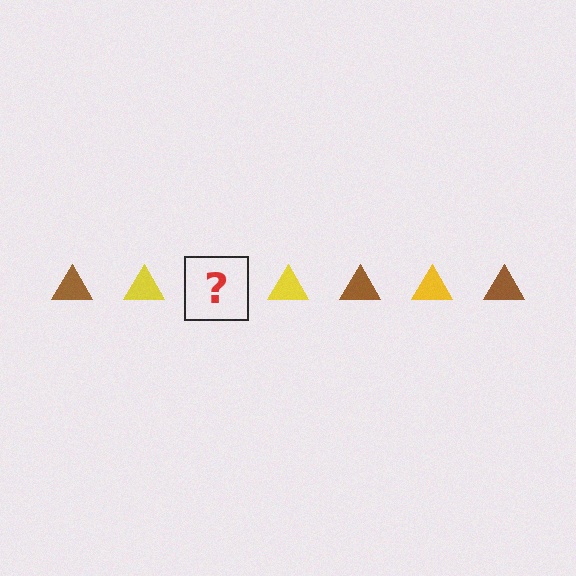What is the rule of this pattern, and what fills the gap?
The rule is that the pattern cycles through brown, yellow triangles. The gap should be filled with a brown triangle.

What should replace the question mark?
The question mark should be replaced with a brown triangle.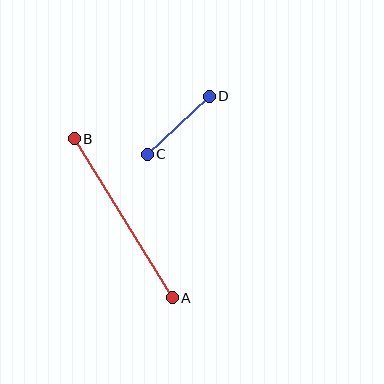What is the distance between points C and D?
The distance is approximately 85 pixels.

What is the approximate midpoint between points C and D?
The midpoint is at approximately (178, 125) pixels.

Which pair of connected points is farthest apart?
Points A and B are farthest apart.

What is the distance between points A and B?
The distance is approximately 186 pixels.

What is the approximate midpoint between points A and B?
The midpoint is at approximately (123, 218) pixels.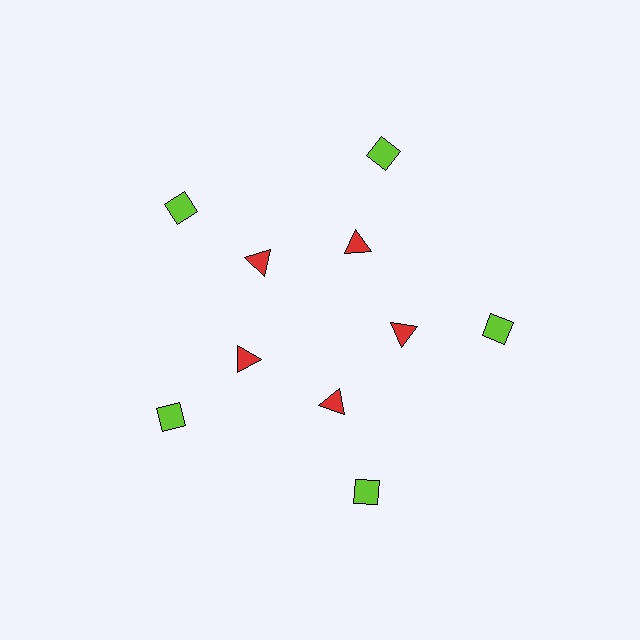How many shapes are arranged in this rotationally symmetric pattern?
There are 10 shapes, arranged in 5 groups of 2.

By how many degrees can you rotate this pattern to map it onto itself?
The pattern maps onto itself every 72 degrees of rotation.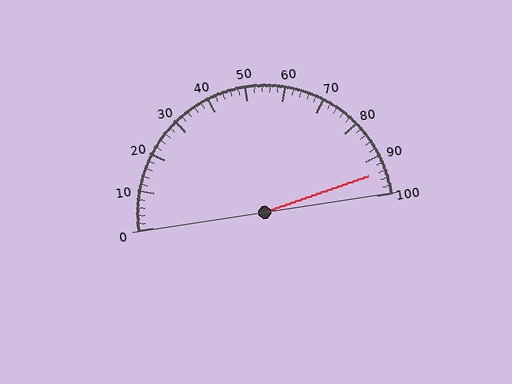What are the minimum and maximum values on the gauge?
The gauge ranges from 0 to 100.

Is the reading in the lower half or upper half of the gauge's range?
The reading is in the upper half of the range (0 to 100).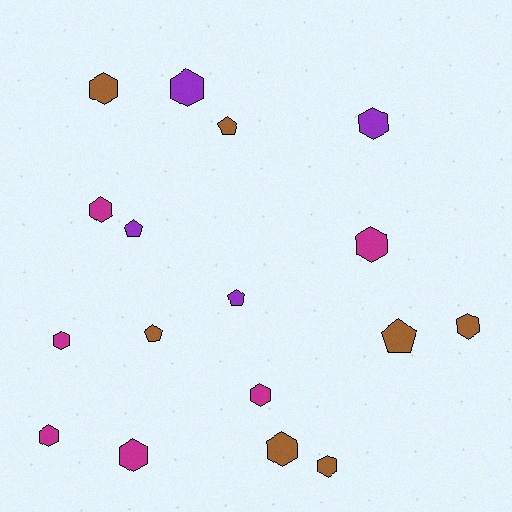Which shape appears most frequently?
Hexagon, with 12 objects.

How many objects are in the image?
There are 17 objects.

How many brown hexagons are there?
There are 4 brown hexagons.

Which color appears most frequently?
Brown, with 7 objects.